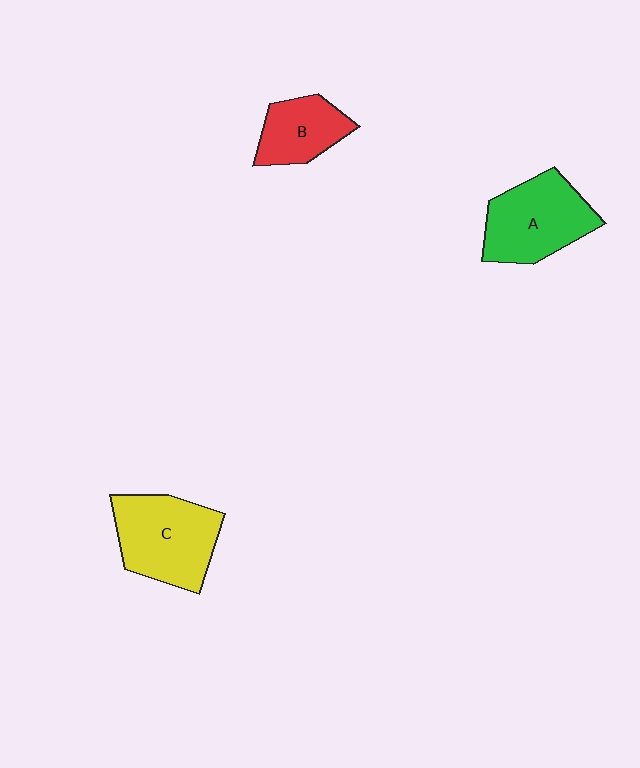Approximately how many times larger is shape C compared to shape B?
Approximately 1.6 times.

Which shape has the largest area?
Shape C (yellow).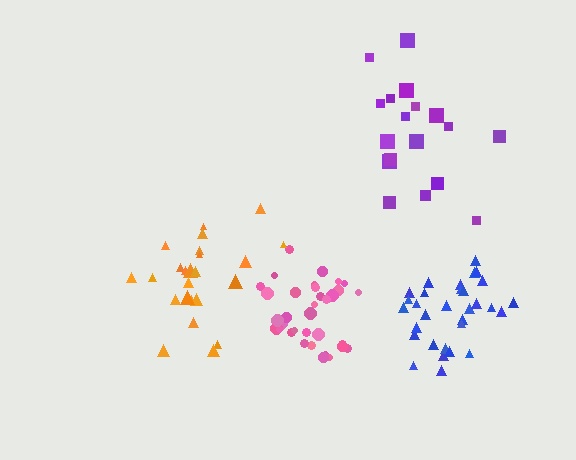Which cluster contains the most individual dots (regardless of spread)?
Pink (34).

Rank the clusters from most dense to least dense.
pink, blue, orange, purple.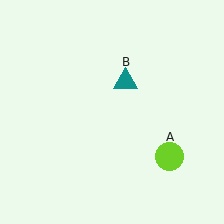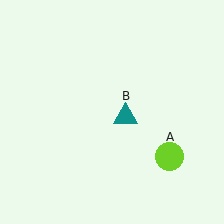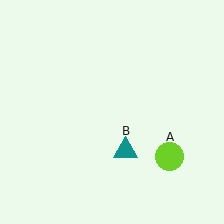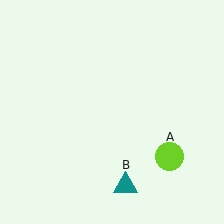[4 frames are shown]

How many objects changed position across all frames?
1 object changed position: teal triangle (object B).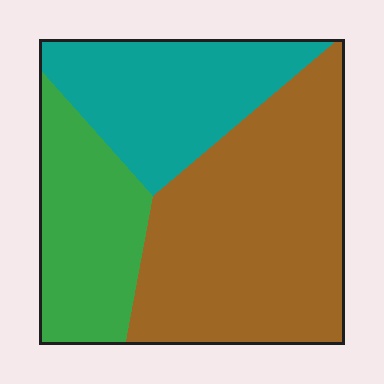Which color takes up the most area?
Brown, at roughly 50%.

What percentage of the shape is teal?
Teal covers 27% of the shape.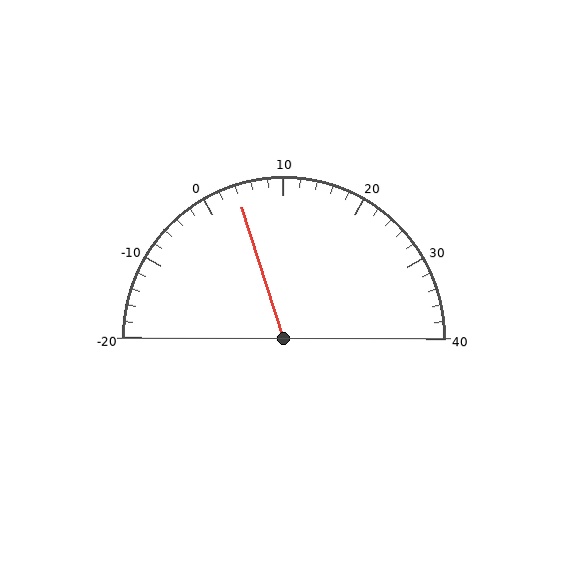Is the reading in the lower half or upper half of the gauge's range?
The reading is in the lower half of the range (-20 to 40).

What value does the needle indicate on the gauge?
The needle indicates approximately 4.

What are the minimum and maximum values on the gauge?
The gauge ranges from -20 to 40.